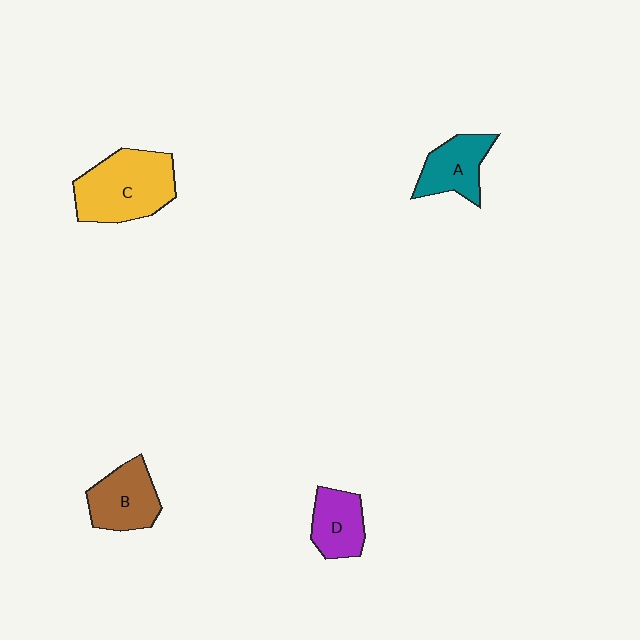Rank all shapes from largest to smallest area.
From largest to smallest: C (yellow), B (brown), A (teal), D (purple).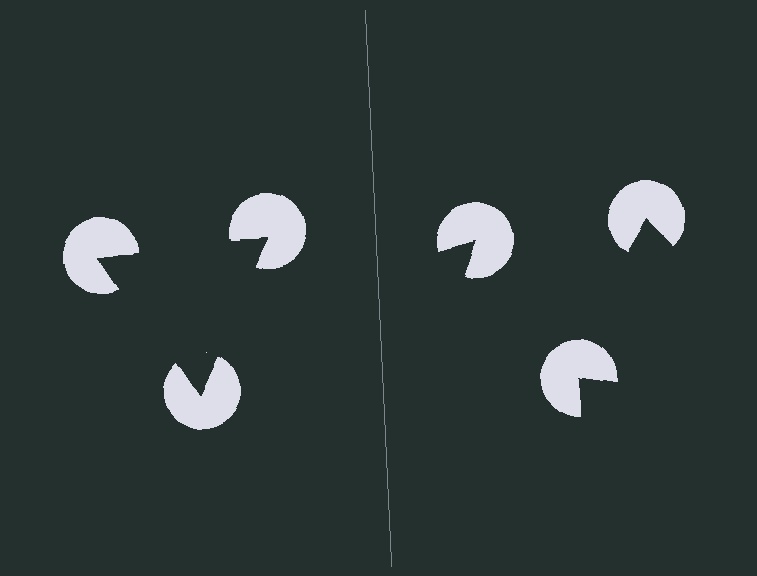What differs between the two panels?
The pac-man discs are positioned identically on both sides; only the wedge orientations differ. On the left they align to a triangle; on the right they are misaligned.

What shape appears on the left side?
An illusory triangle.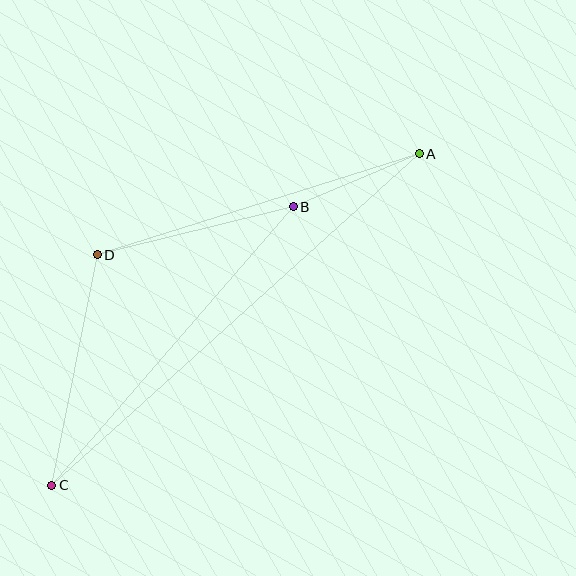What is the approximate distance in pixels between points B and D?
The distance between B and D is approximately 201 pixels.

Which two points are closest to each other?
Points A and B are closest to each other.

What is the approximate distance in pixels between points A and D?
The distance between A and D is approximately 337 pixels.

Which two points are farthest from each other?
Points A and C are farthest from each other.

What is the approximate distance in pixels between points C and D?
The distance between C and D is approximately 235 pixels.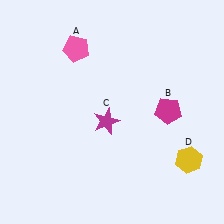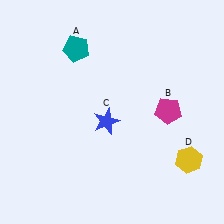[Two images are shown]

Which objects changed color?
A changed from pink to teal. C changed from magenta to blue.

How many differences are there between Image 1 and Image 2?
There are 2 differences between the two images.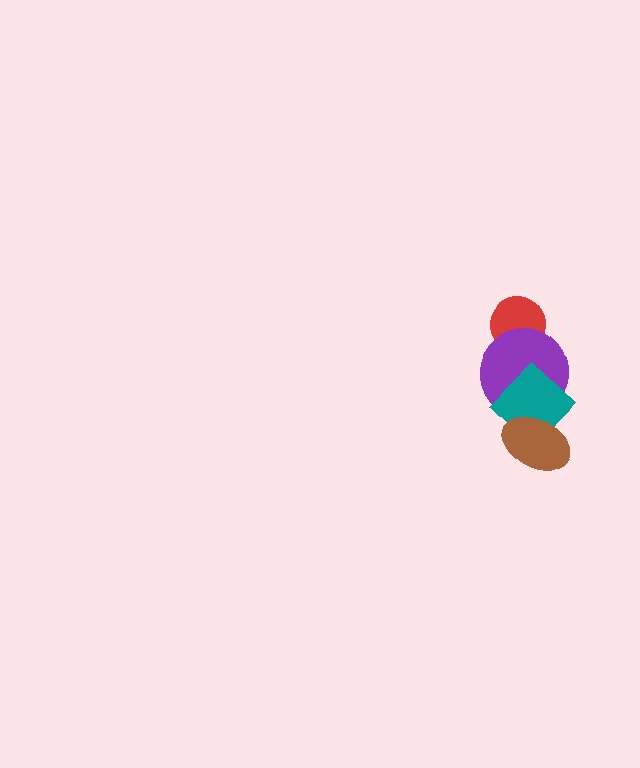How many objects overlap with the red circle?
1 object overlaps with the red circle.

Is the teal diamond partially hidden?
Yes, it is partially covered by another shape.